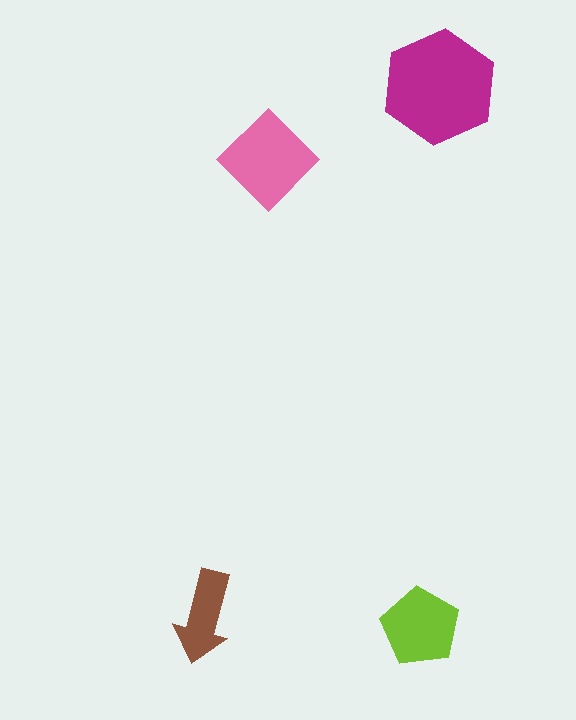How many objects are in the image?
There are 4 objects in the image.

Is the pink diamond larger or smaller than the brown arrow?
Larger.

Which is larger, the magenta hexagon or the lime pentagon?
The magenta hexagon.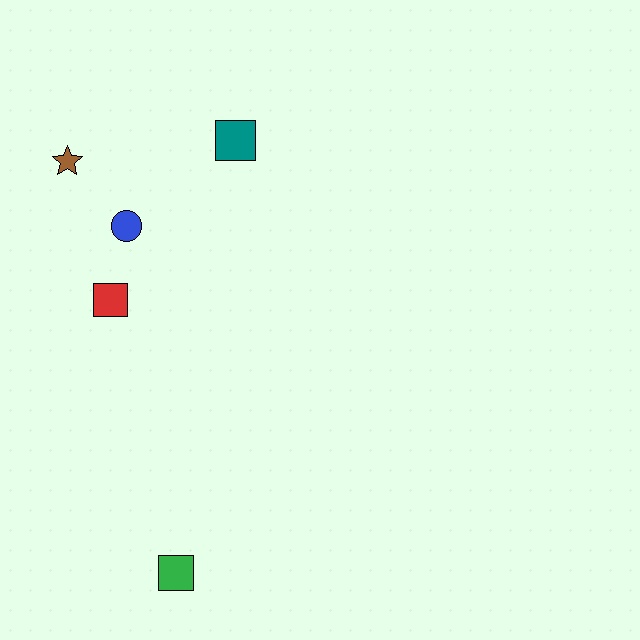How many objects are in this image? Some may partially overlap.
There are 5 objects.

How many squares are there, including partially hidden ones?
There are 3 squares.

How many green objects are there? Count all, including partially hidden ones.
There is 1 green object.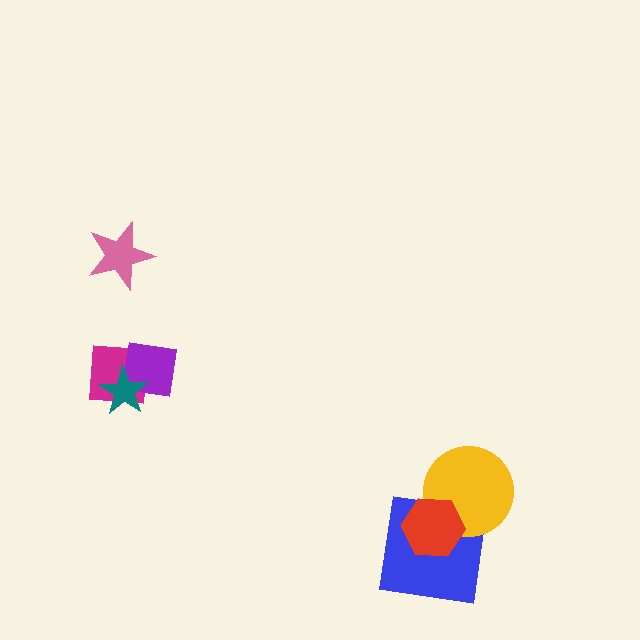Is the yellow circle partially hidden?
Yes, it is partially covered by another shape.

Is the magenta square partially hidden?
Yes, it is partially covered by another shape.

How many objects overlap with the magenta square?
2 objects overlap with the magenta square.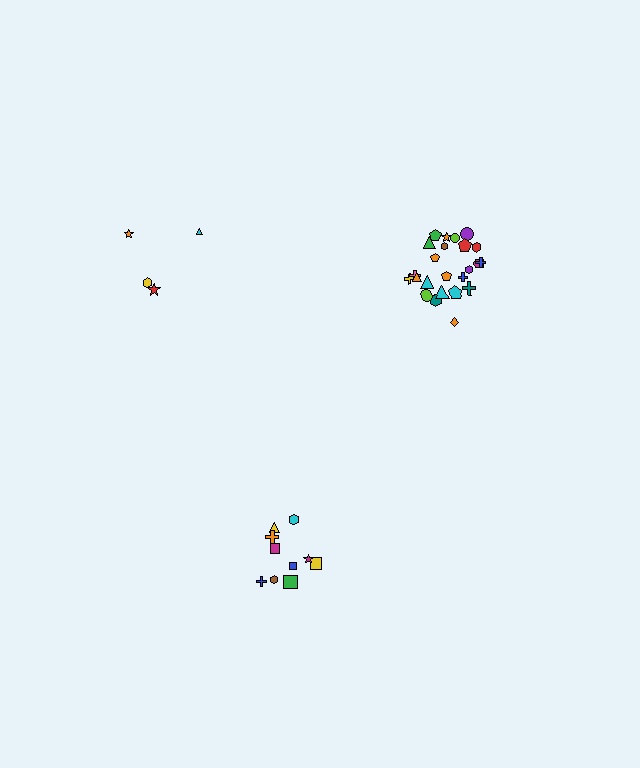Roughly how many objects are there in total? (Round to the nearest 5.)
Roughly 40 objects in total.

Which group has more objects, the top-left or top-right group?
The top-right group.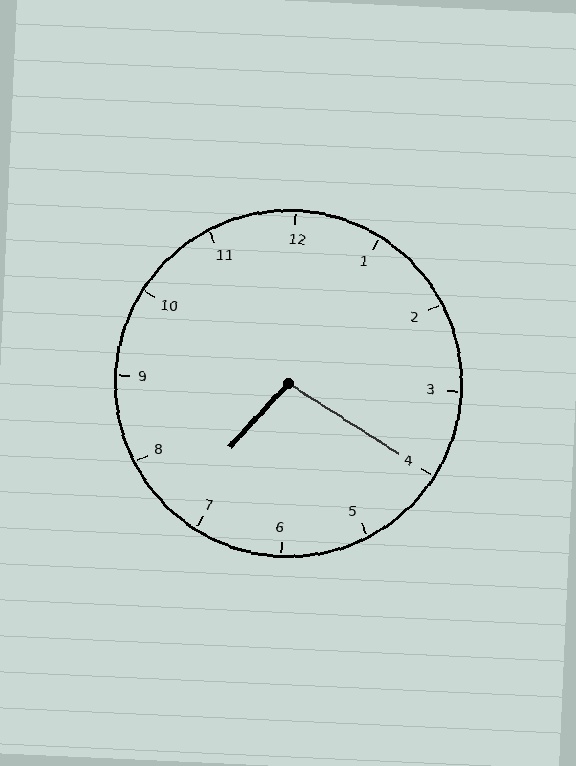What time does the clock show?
7:20.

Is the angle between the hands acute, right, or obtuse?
It is obtuse.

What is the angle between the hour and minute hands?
Approximately 100 degrees.